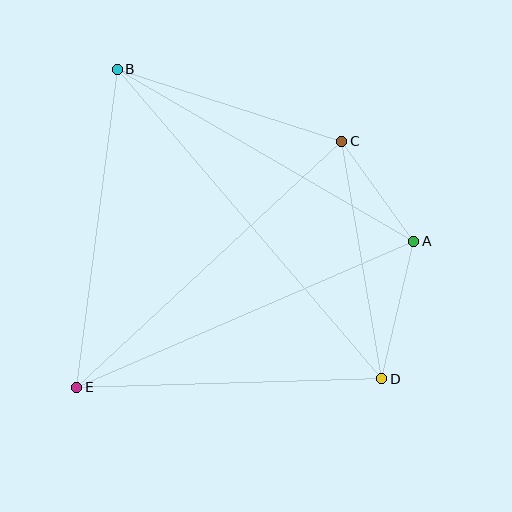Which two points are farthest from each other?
Points B and D are farthest from each other.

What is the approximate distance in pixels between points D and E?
The distance between D and E is approximately 305 pixels.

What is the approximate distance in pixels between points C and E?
The distance between C and E is approximately 361 pixels.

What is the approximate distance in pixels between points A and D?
The distance between A and D is approximately 141 pixels.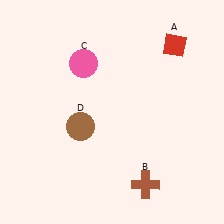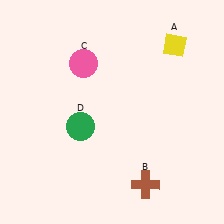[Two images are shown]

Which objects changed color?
A changed from red to yellow. D changed from brown to green.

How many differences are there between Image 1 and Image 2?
There are 2 differences between the two images.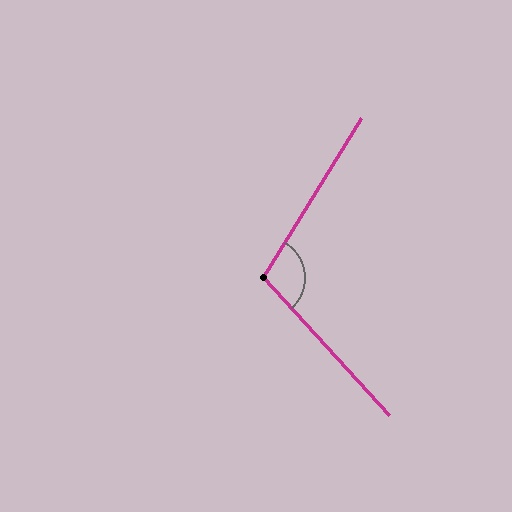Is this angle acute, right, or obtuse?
It is obtuse.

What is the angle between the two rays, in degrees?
Approximately 106 degrees.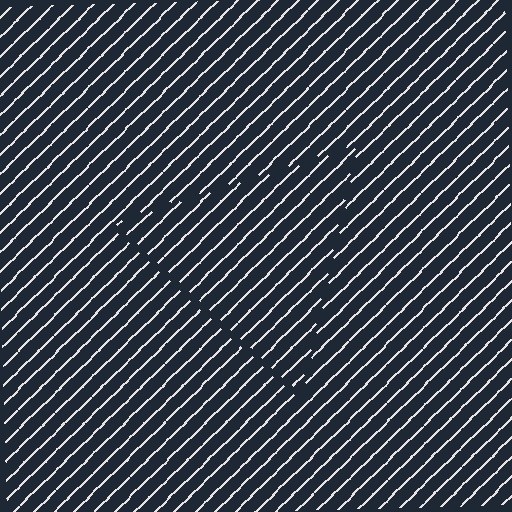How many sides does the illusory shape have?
3 sides — the line-ends trace a triangle.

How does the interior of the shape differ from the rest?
The interior of the shape contains the same grating, shifted by half a period — the contour is defined by the phase discontinuity where line-ends from the inner and outer gratings abut.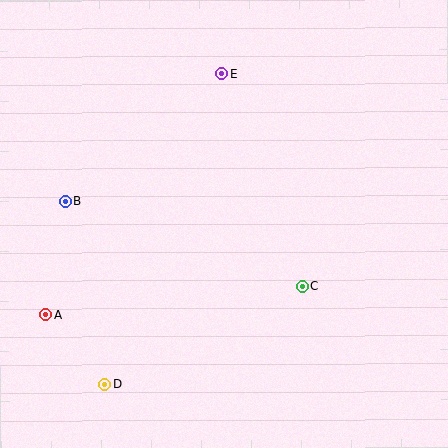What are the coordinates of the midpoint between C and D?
The midpoint between C and D is at (203, 335).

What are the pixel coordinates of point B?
Point B is at (65, 201).